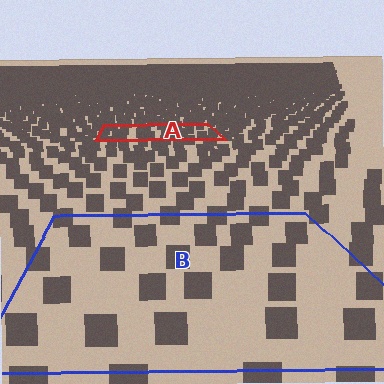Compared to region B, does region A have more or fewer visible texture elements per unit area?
Region A has more texture elements per unit area — they are packed more densely because it is farther away.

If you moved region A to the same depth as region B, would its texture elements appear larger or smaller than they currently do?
They would appear larger. At a closer depth, the same texture elements are projected at a bigger on-screen size.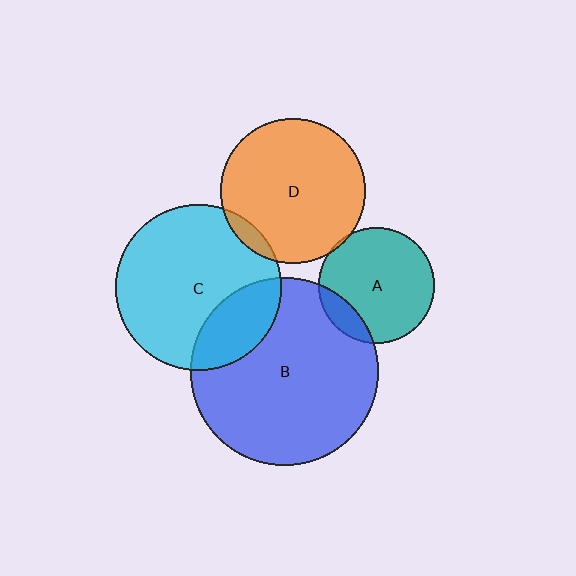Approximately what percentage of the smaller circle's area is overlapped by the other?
Approximately 15%.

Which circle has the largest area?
Circle B (blue).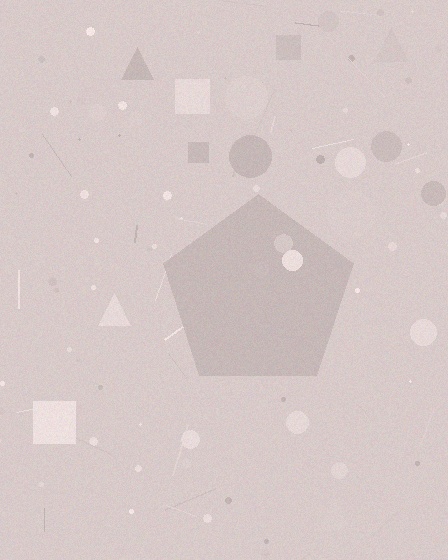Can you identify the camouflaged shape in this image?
The camouflaged shape is a pentagon.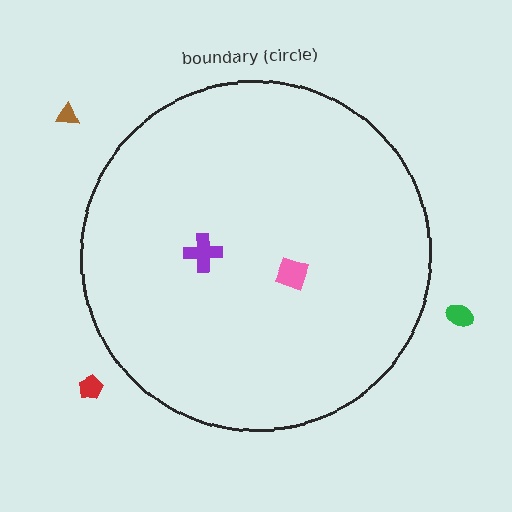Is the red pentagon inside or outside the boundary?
Outside.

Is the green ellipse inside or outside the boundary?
Outside.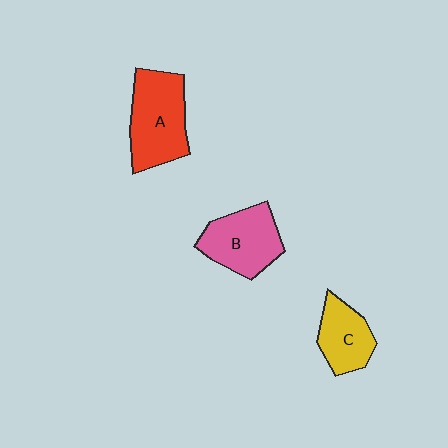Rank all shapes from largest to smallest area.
From largest to smallest: A (red), B (pink), C (yellow).